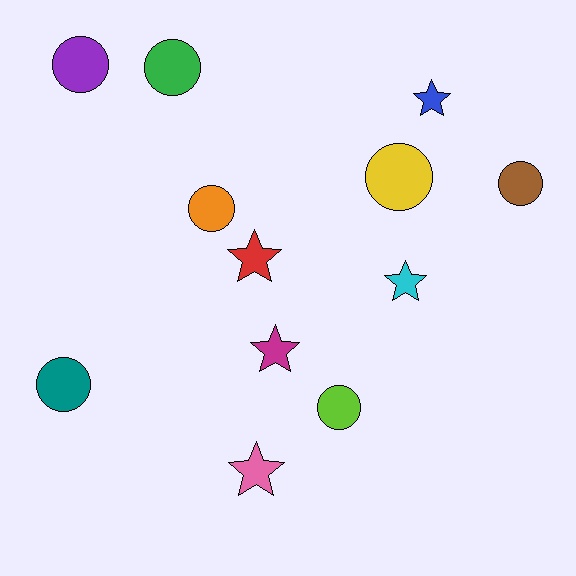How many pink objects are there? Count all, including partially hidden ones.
There is 1 pink object.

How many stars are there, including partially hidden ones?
There are 5 stars.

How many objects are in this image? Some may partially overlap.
There are 12 objects.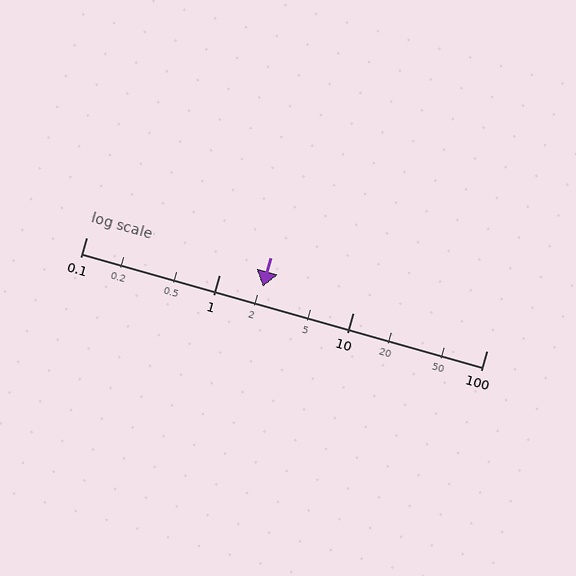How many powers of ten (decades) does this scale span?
The scale spans 3 decades, from 0.1 to 100.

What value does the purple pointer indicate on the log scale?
The pointer indicates approximately 2.1.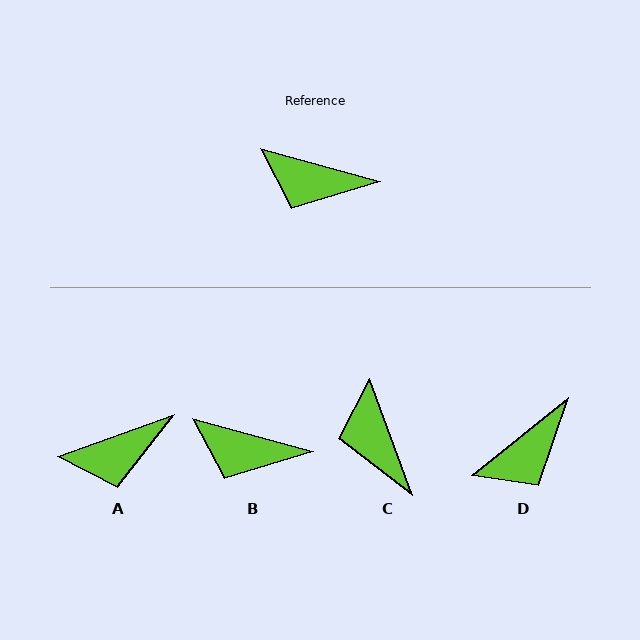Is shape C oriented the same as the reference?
No, it is off by about 55 degrees.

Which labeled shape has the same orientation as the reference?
B.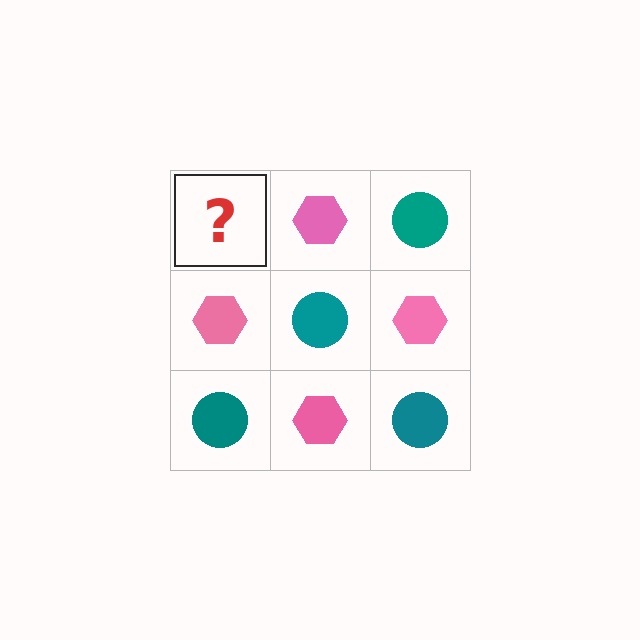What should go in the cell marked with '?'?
The missing cell should contain a teal circle.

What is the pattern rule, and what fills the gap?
The rule is that it alternates teal circle and pink hexagon in a checkerboard pattern. The gap should be filled with a teal circle.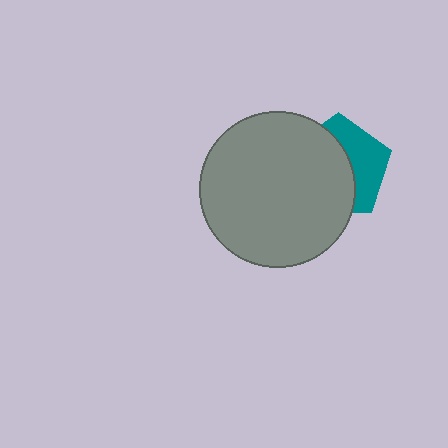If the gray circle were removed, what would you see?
You would see the complete teal pentagon.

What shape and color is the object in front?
The object in front is a gray circle.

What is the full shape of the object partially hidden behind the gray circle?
The partially hidden object is a teal pentagon.